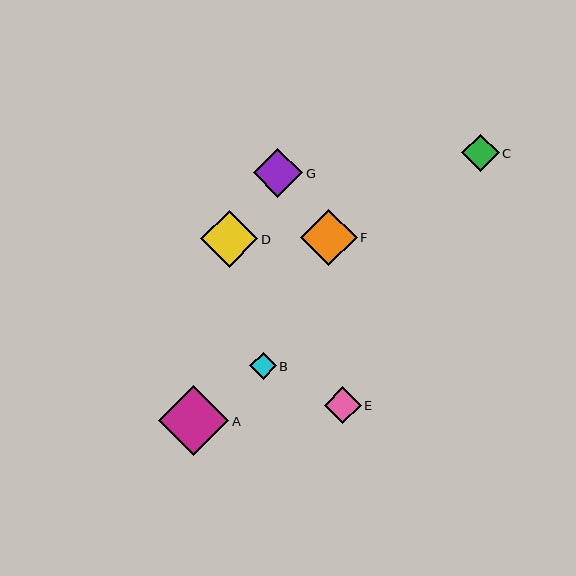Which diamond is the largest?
Diamond A is the largest with a size of approximately 70 pixels.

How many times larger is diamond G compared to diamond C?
Diamond G is approximately 1.3 times the size of diamond C.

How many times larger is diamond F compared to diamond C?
Diamond F is approximately 1.5 times the size of diamond C.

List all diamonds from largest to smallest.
From largest to smallest: A, D, F, G, C, E, B.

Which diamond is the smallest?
Diamond B is the smallest with a size of approximately 26 pixels.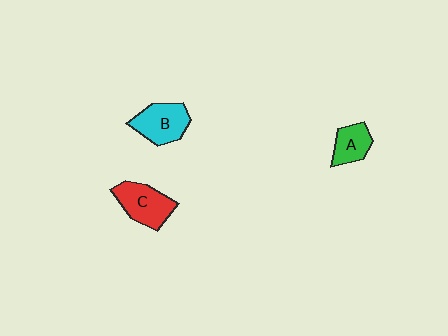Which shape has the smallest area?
Shape A (green).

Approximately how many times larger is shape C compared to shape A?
Approximately 1.5 times.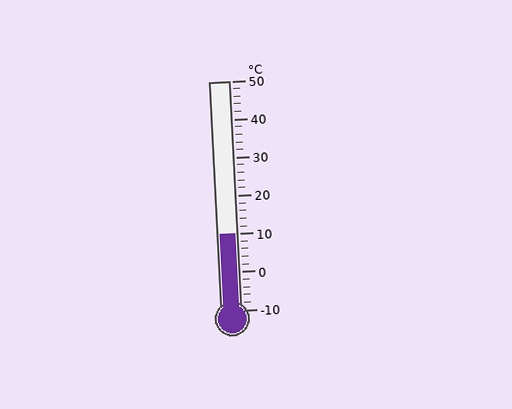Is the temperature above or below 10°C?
The temperature is at 10°C.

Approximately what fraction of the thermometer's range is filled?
The thermometer is filled to approximately 35% of its range.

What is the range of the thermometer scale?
The thermometer scale ranges from -10°C to 50°C.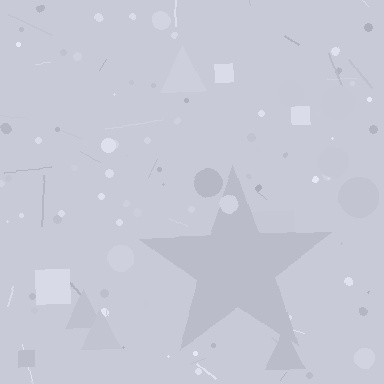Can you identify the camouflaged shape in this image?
The camouflaged shape is a star.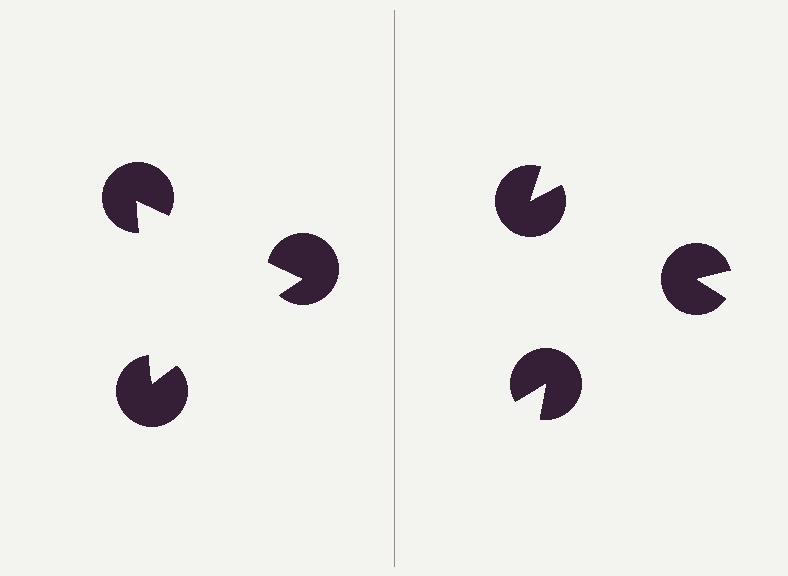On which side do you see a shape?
An illusory triangle appears on the left side. On the right side the wedge cuts are rotated, so no coherent shape forms.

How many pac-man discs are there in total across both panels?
6 — 3 on each side.